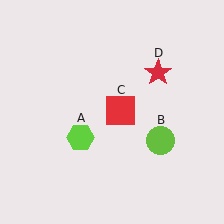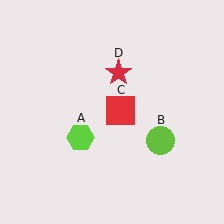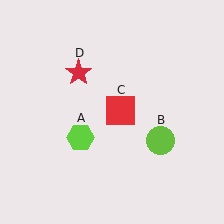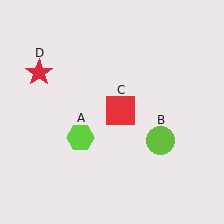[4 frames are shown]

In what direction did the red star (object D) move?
The red star (object D) moved left.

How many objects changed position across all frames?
1 object changed position: red star (object D).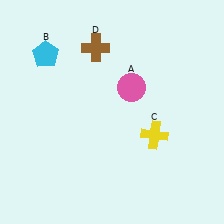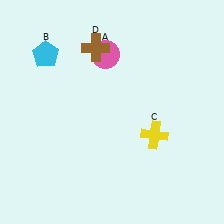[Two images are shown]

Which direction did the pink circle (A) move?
The pink circle (A) moved up.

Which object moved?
The pink circle (A) moved up.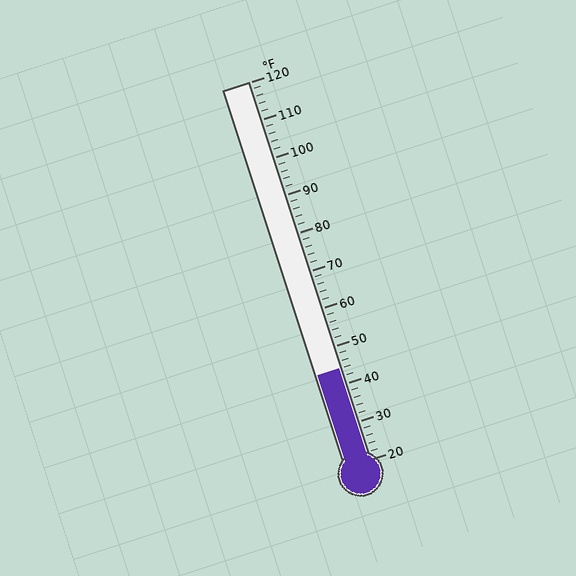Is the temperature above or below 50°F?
The temperature is below 50°F.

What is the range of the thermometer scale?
The thermometer scale ranges from 20°F to 120°F.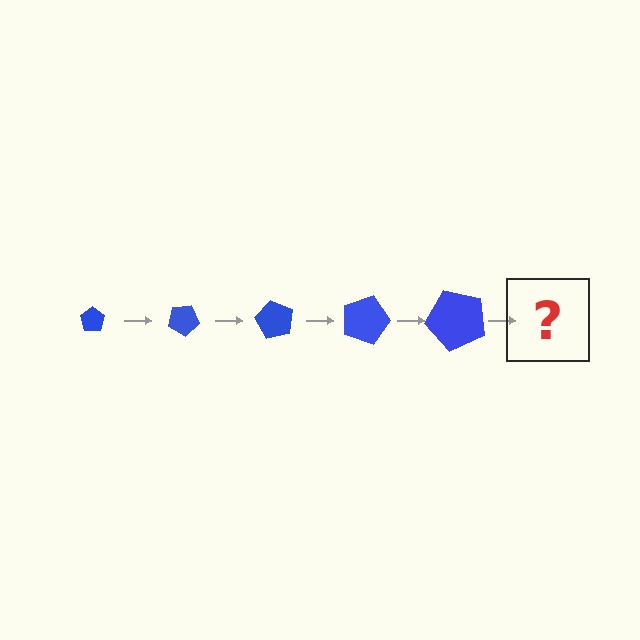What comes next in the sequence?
The next element should be a pentagon, larger than the previous one and rotated 150 degrees from the start.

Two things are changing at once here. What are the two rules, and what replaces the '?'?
The two rules are that the pentagon grows larger each step and it rotates 30 degrees each step. The '?' should be a pentagon, larger than the previous one and rotated 150 degrees from the start.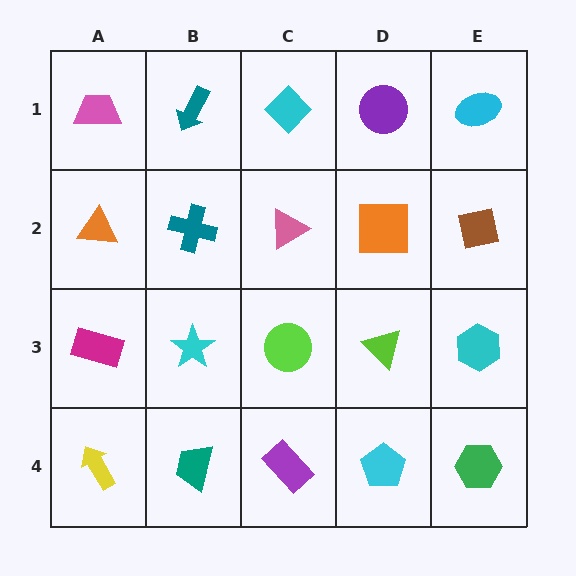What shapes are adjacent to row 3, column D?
An orange square (row 2, column D), a cyan pentagon (row 4, column D), a lime circle (row 3, column C), a cyan hexagon (row 3, column E).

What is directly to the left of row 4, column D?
A purple rectangle.